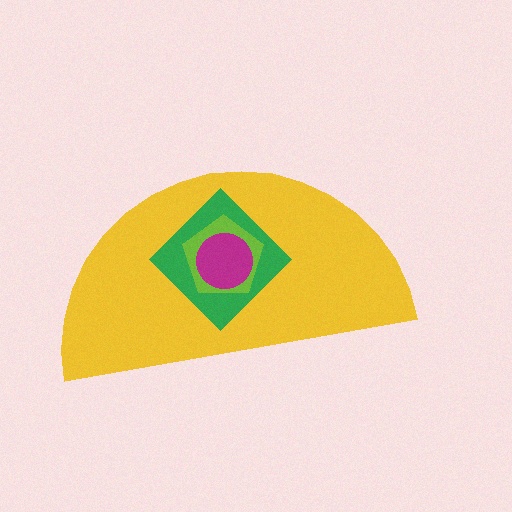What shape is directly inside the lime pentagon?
The magenta circle.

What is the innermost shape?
The magenta circle.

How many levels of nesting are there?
4.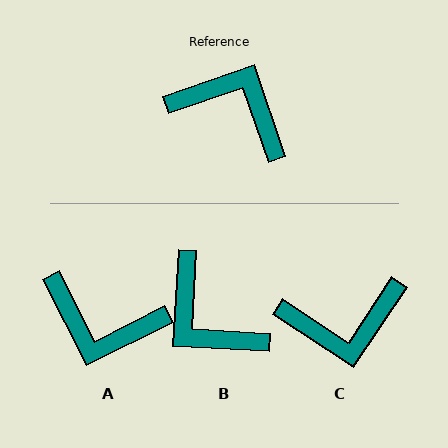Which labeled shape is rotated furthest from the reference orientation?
A, about 172 degrees away.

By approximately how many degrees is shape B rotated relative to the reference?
Approximately 158 degrees counter-clockwise.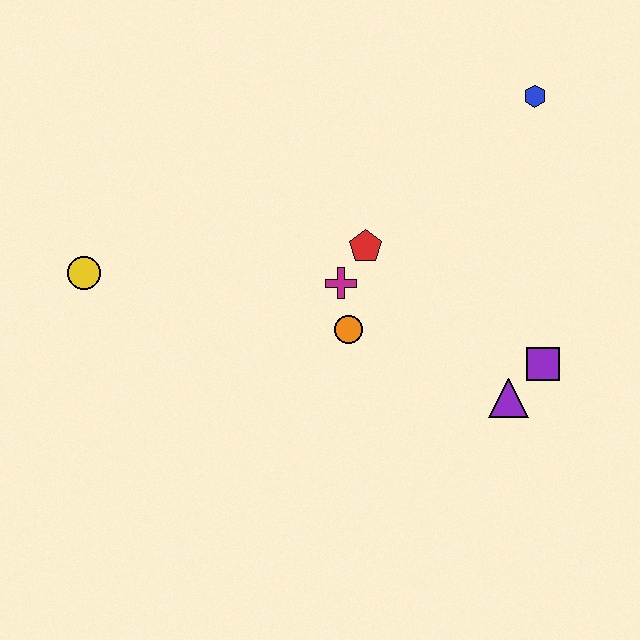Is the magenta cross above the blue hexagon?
No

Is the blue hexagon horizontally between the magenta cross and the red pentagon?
No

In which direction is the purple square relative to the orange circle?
The purple square is to the right of the orange circle.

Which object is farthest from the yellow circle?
The blue hexagon is farthest from the yellow circle.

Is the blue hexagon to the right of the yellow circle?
Yes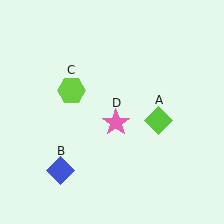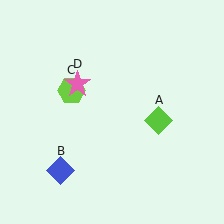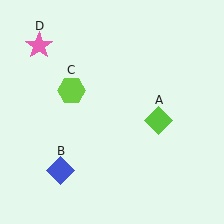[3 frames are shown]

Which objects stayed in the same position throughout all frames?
Lime diamond (object A) and blue diamond (object B) and lime hexagon (object C) remained stationary.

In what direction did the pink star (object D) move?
The pink star (object D) moved up and to the left.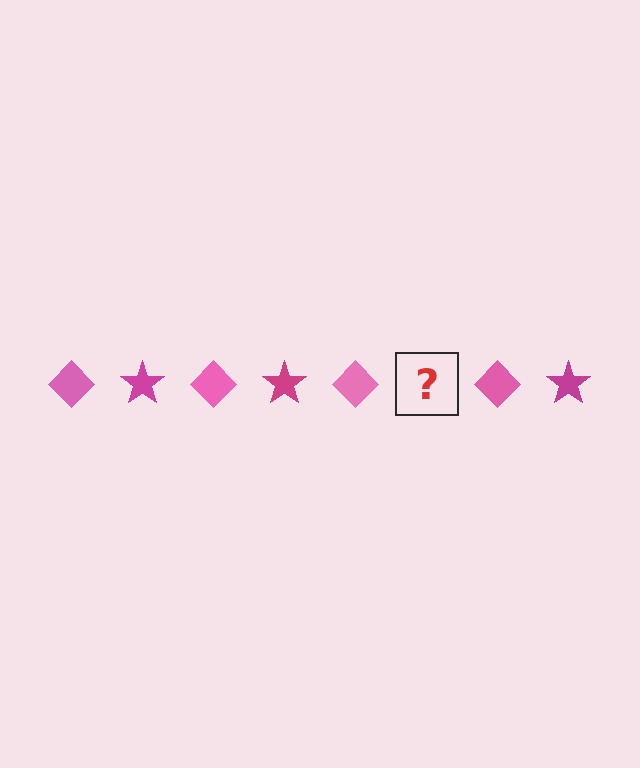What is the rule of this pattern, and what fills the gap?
The rule is that the pattern alternates between pink diamond and magenta star. The gap should be filled with a magenta star.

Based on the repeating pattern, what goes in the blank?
The blank should be a magenta star.